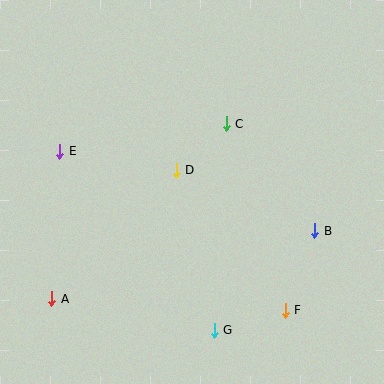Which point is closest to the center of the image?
Point D at (176, 170) is closest to the center.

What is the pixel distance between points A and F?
The distance between A and F is 234 pixels.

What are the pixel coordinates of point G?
Point G is at (214, 330).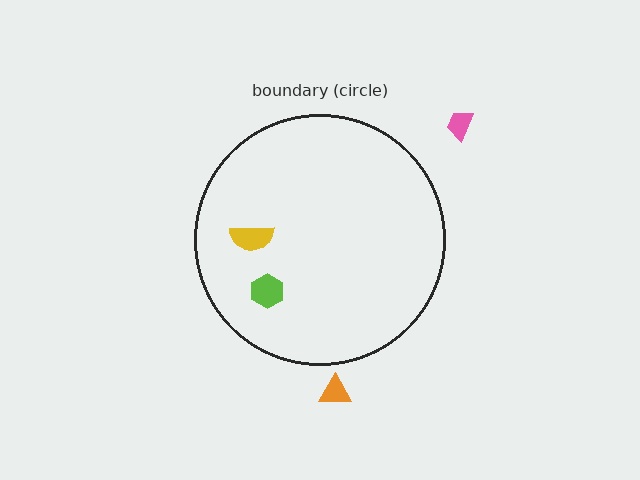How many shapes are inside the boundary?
2 inside, 2 outside.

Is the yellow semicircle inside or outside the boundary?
Inside.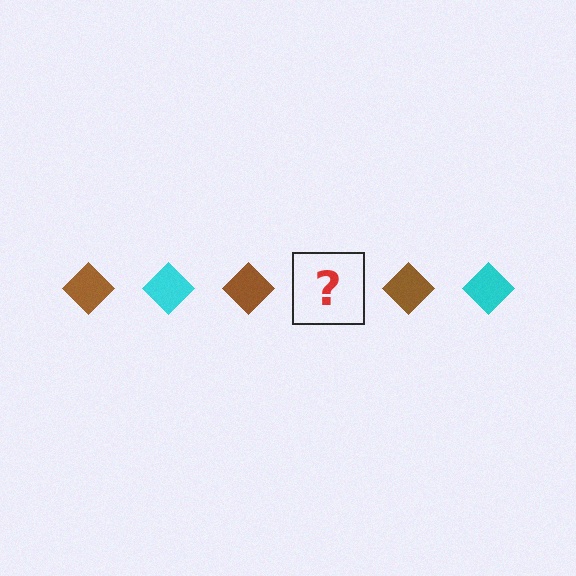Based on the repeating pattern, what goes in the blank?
The blank should be a cyan diamond.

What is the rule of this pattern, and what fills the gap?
The rule is that the pattern cycles through brown, cyan diamonds. The gap should be filled with a cyan diamond.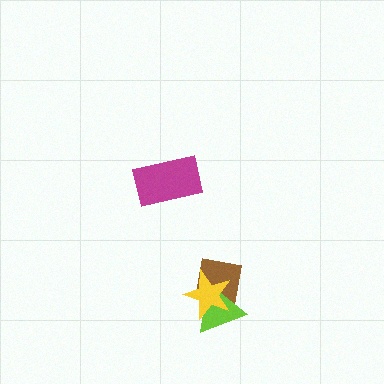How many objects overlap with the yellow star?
2 objects overlap with the yellow star.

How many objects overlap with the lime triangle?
2 objects overlap with the lime triangle.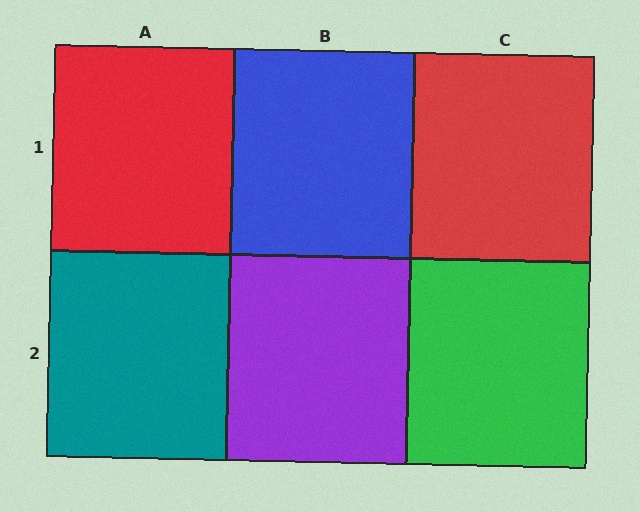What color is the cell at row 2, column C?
Green.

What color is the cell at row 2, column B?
Purple.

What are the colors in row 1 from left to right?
Red, blue, red.